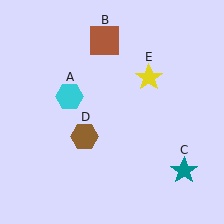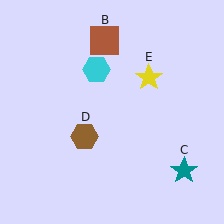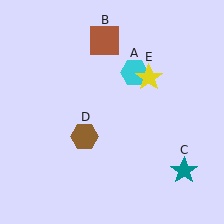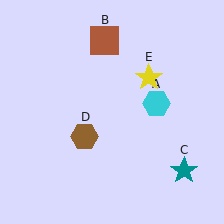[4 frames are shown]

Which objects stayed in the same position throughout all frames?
Brown square (object B) and teal star (object C) and brown hexagon (object D) and yellow star (object E) remained stationary.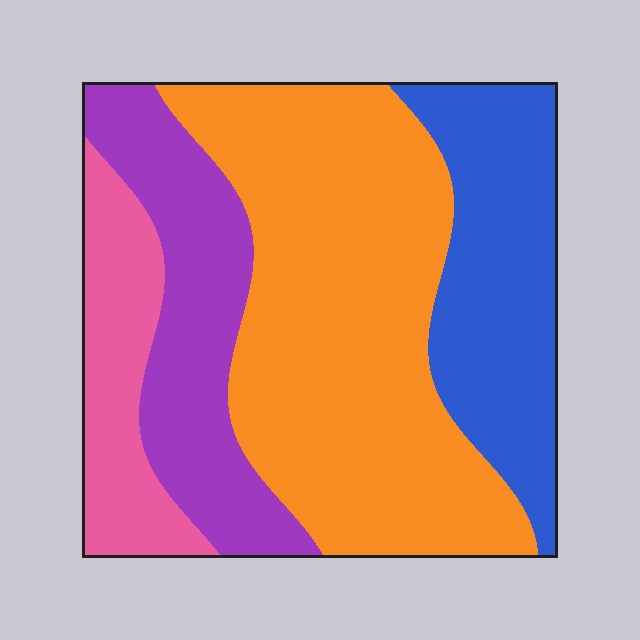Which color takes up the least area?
Pink, at roughly 15%.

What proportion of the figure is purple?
Purple covers 20% of the figure.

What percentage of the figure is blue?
Blue covers around 20% of the figure.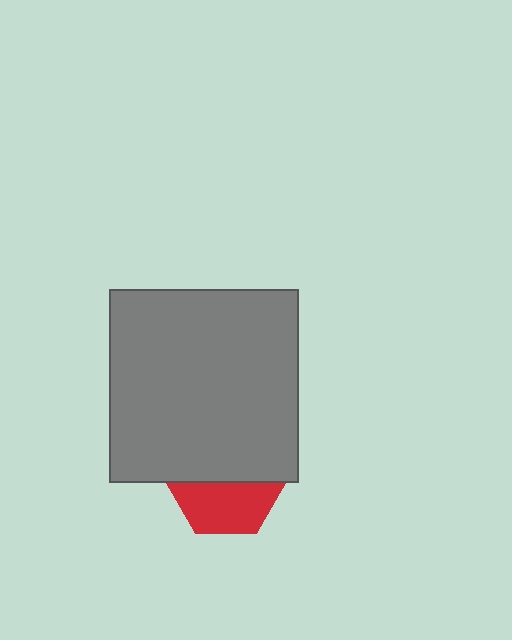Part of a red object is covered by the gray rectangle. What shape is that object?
It is a hexagon.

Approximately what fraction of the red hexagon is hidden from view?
Roughly 53% of the red hexagon is hidden behind the gray rectangle.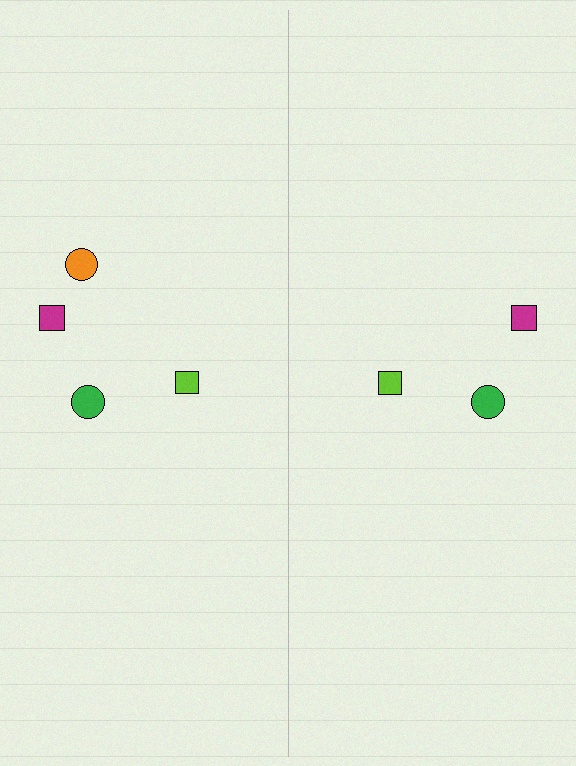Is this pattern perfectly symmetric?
No, the pattern is not perfectly symmetric. A orange circle is missing from the right side.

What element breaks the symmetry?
A orange circle is missing from the right side.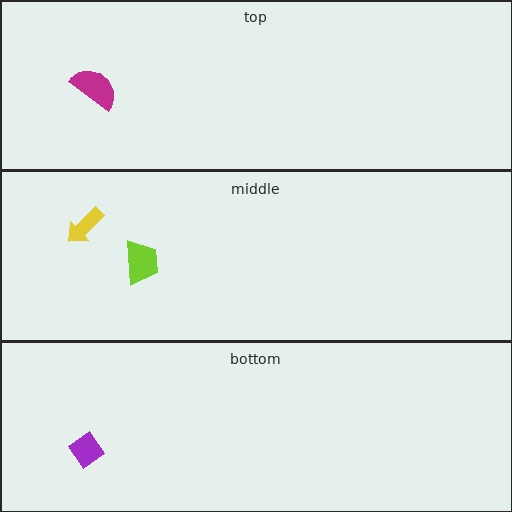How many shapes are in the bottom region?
1.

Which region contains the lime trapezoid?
The middle region.